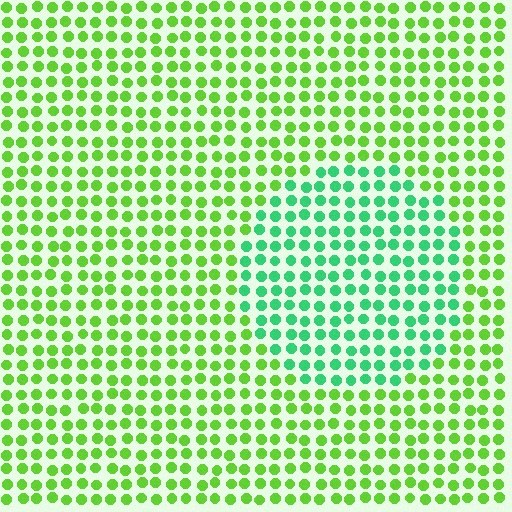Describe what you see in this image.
The image is filled with small lime elements in a uniform arrangement. A circle-shaped region is visible where the elements are tinted to a slightly different hue, forming a subtle color boundary.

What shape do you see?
I see a circle.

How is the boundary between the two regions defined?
The boundary is defined purely by a slight shift in hue (about 43 degrees). Spacing, size, and orientation are identical on both sides.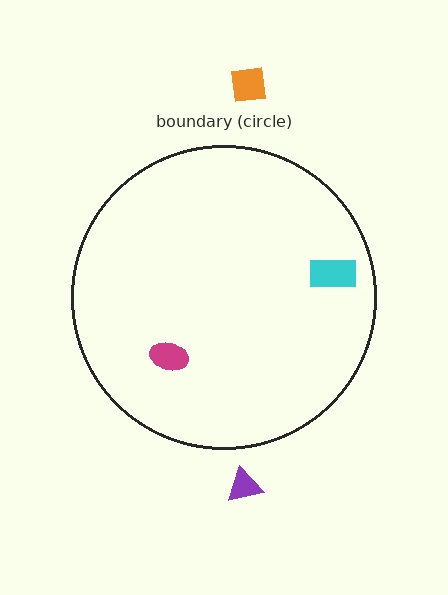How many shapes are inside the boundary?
2 inside, 2 outside.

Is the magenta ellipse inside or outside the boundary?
Inside.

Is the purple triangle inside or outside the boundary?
Outside.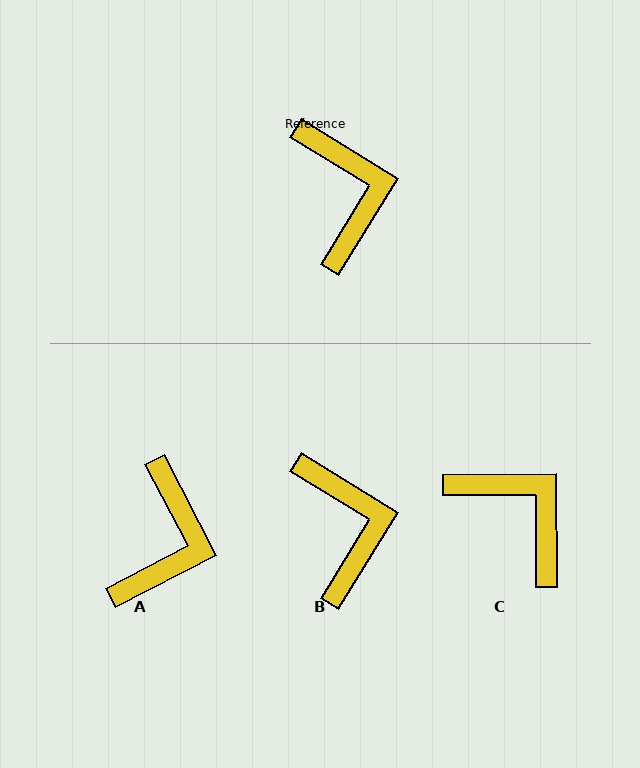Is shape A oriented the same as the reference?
No, it is off by about 31 degrees.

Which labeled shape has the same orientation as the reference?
B.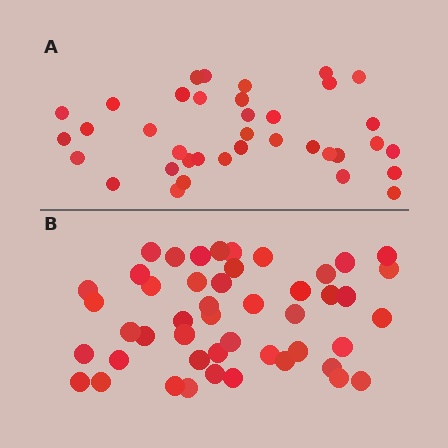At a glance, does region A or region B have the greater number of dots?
Region B (the bottom region) has more dots.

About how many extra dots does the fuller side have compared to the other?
Region B has roughly 10 or so more dots than region A.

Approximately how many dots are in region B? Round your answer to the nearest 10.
About 50 dots. (The exact count is 47, which rounds to 50.)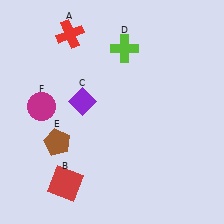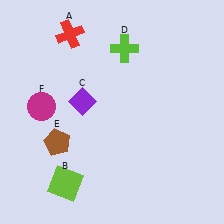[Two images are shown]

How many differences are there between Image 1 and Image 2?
There is 1 difference between the two images.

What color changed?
The square (B) changed from red in Image 1 to lime in Image 2.